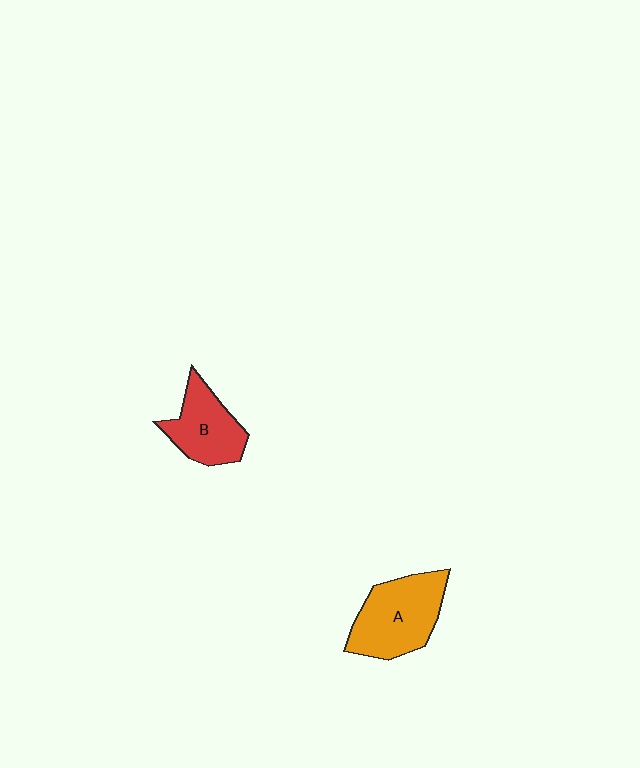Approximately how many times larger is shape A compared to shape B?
Approximately 1.3 times.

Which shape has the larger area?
Shape A (orange).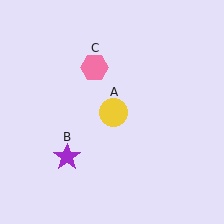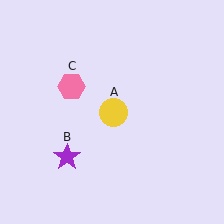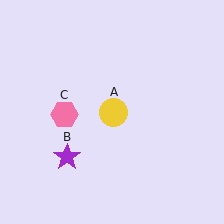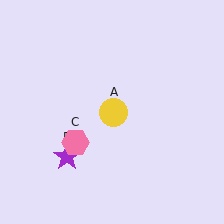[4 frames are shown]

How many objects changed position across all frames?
1 object changed position: pink hexagon (object C).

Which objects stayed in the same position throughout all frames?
Yellow circle (object A) and purple star (object B) remained stationary.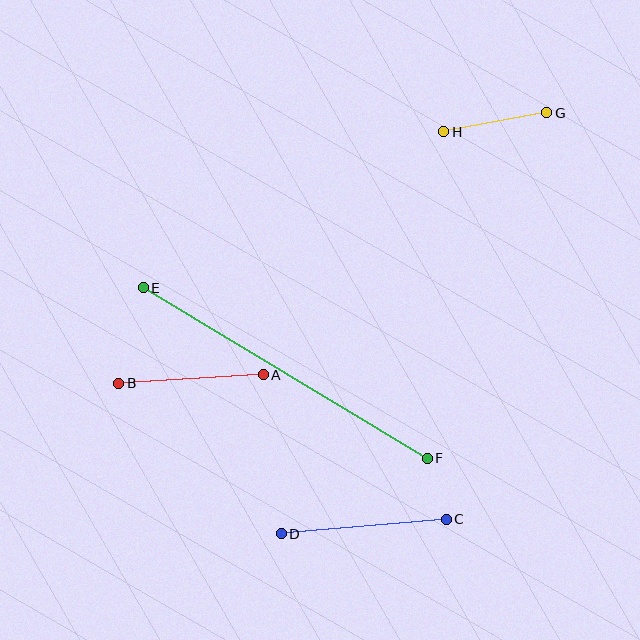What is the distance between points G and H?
The distance is approximately 105 pixels.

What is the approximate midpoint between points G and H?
The midpoint is at approximately (495, 122) pixels.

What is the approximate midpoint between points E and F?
The midpoint is at approximately (285, 373) pixels.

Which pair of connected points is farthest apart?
Points E and F are farthest apart.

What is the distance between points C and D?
The distance is approximately 166 pixels.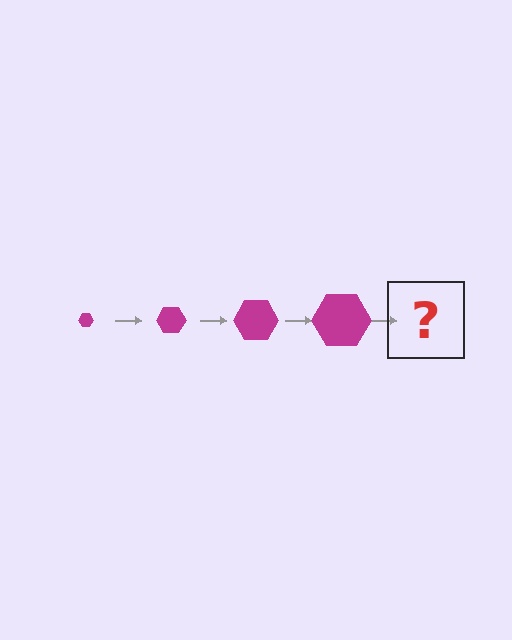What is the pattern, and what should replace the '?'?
The pattern is that the hexagon gets progressively larger each step. The '?' should be a magenta hexagon, larger than the previous one.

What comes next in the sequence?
The next element should be a magenta hexagon, larger than the previous one.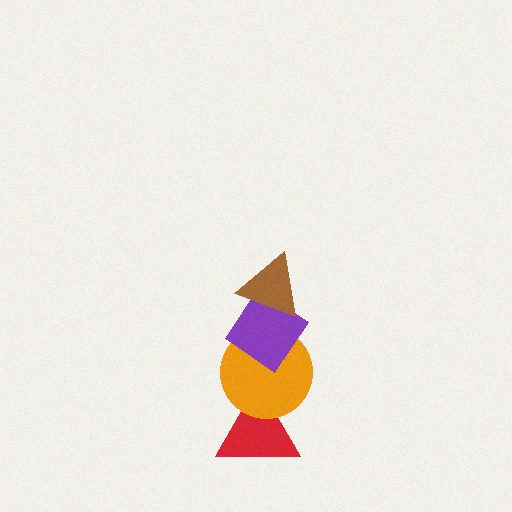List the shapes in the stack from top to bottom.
From top to bottom: the brown triangle, the purple diamond, the orange circle, the red triangle.